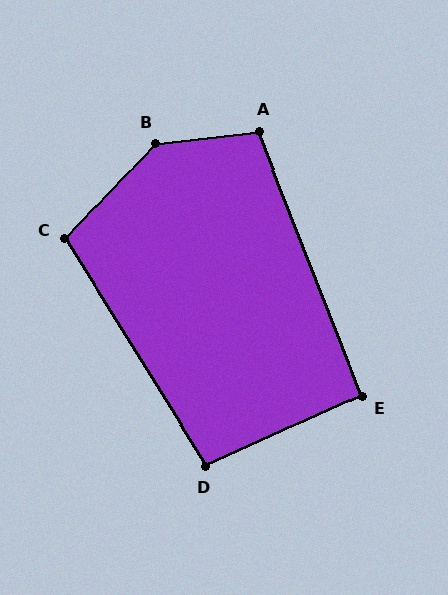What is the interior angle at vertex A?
Approximately 105 degrees (obtuse).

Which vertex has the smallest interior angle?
E, at approximately 93 degrees.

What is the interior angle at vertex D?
Approximately 98 degrees (obtuse).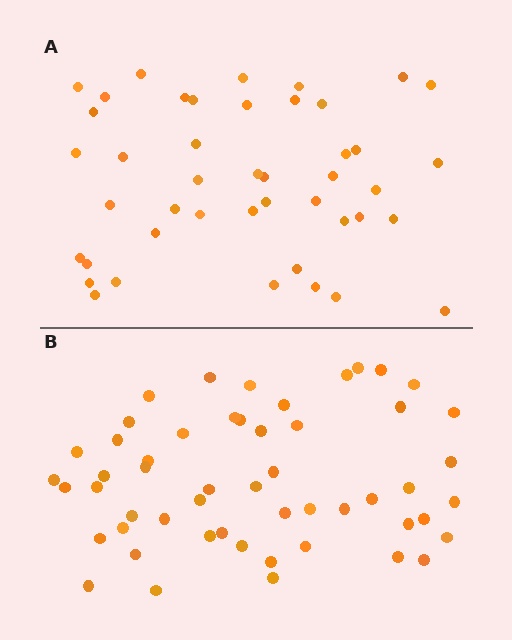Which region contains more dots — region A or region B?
Region B (the bottom region) has more dots.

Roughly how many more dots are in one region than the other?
Region B has roughly 8 or so more dots than region A.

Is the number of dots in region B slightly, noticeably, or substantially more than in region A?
Region B has only slightly more — the two regions are fairly close. The ratio is roughly 1.2 to 1.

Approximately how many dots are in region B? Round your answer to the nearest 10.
About 50 dots. (The exact count is 53, which rounds to 50.)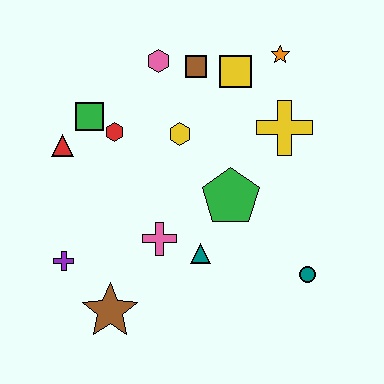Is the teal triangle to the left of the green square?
No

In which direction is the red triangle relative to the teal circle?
The red triangle is to the left of the teal circle.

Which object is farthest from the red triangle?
The teal circle is farthest from the red triangle.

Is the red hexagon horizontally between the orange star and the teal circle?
No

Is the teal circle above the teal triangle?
No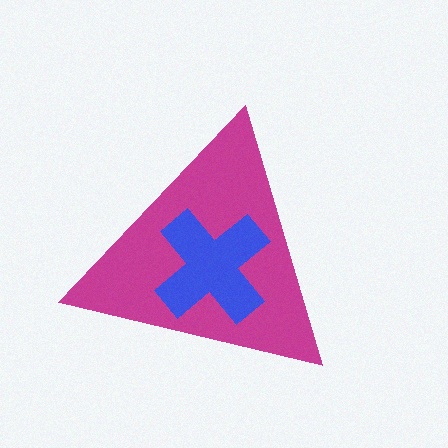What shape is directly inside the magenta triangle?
The blue cross.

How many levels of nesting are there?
2.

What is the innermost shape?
The blue cross.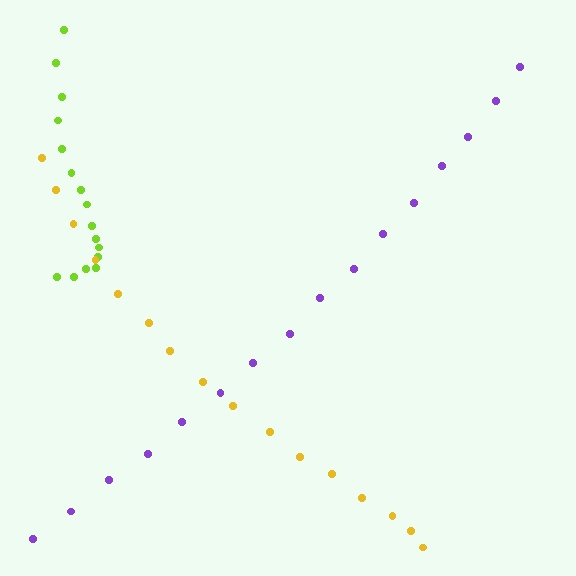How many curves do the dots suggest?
There are 3 distinct paths.